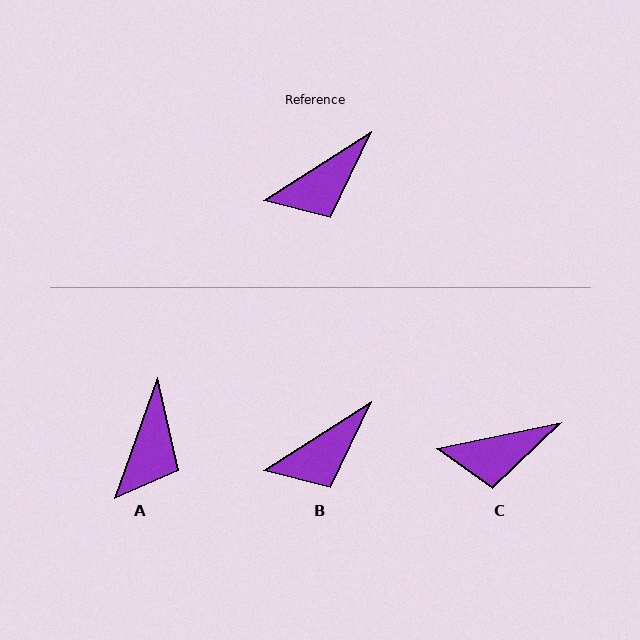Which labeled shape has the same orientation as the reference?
B.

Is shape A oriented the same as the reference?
No, it is off by about 38 degrees.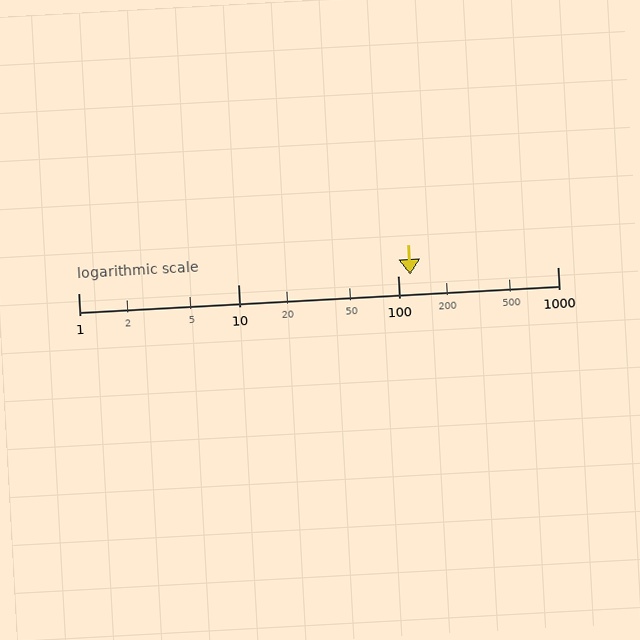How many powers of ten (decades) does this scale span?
The scale spans 3 decades, from 1 to 1000.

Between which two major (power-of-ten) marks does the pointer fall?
The pointer is between 100 and 1000.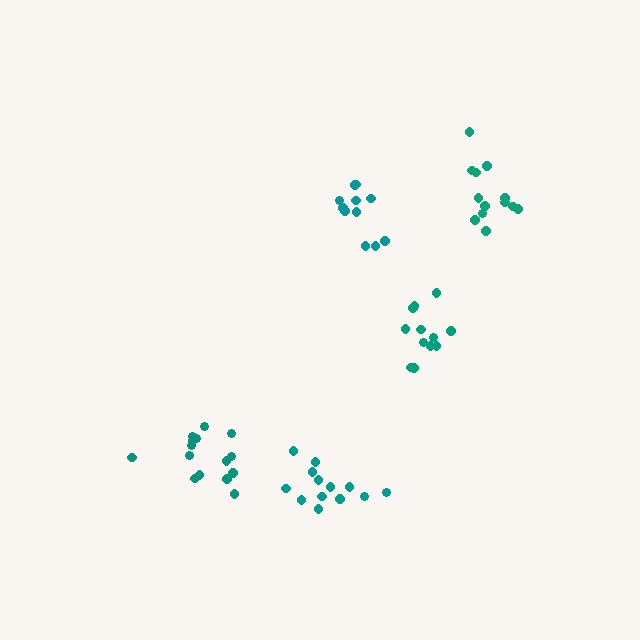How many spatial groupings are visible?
There are 5 spatial groupings.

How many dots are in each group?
Group 1: 12 dots, Group 2: 13 dots, Group 3: 15 dots, Group 4: 11 dots, Group 5: 13 dots (64 total).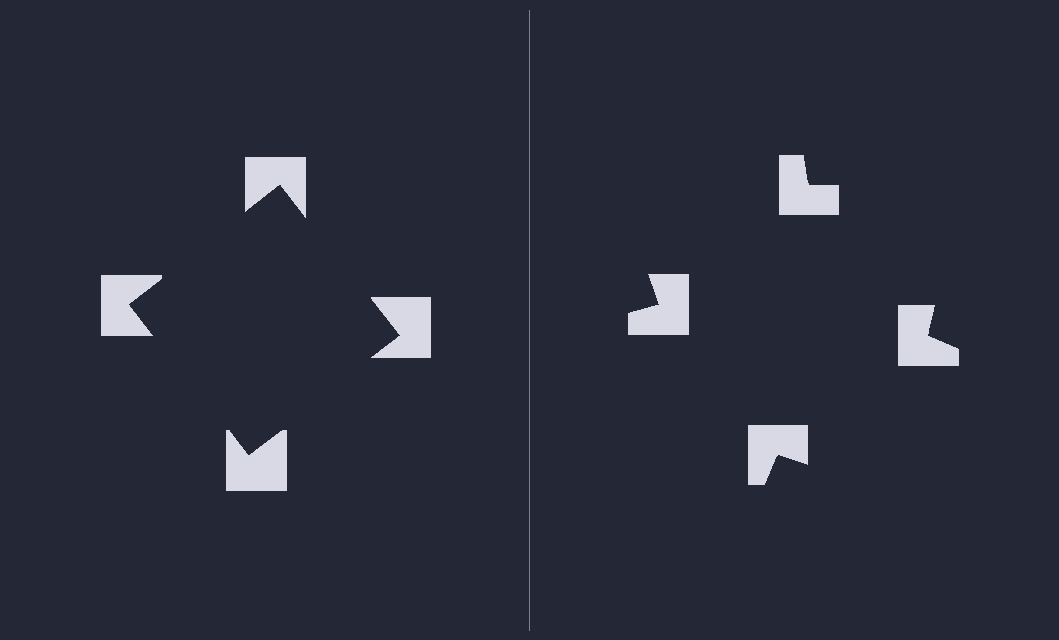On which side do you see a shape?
An illusory square appears on the left side. On the right side the wedge cuts are rotated, so no coherent shape forms.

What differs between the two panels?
The notched squares are positioned identically on both sides; only the wedge orientations differ. On the left they align to a square; on the right they are misaligned.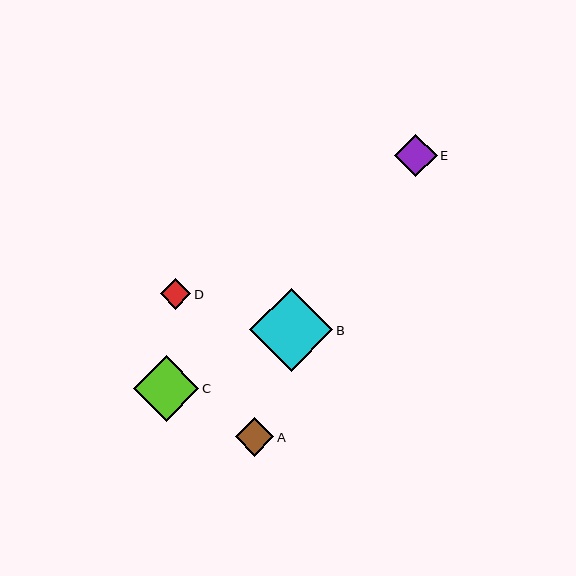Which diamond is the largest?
Diamond B is the largest with a size of approximately 83 pixels.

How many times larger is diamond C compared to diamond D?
Diamond C is approximately 2.1 times the size of diamond D.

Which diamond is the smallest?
Diamond D is the smallest with a size of approximately 31 pixels.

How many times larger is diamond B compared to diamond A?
Diamond B is approximately 2.2 times the size of diamond A.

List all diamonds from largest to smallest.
From largest to smallest: B, C, E, A, D.